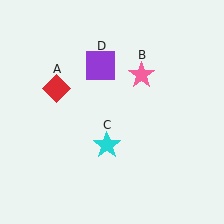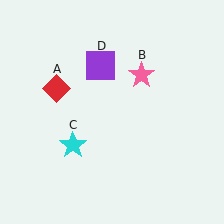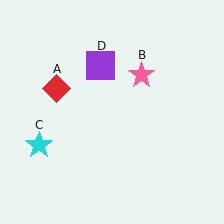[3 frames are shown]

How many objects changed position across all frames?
1 object changed position: cyan star (object C).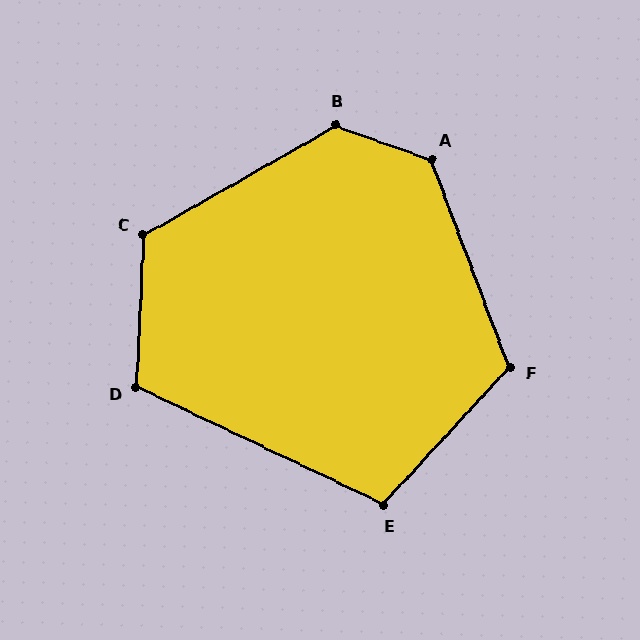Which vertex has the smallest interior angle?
E, at approximately 107 degrees.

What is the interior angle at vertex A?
Approximately 130 degrees (obtuse).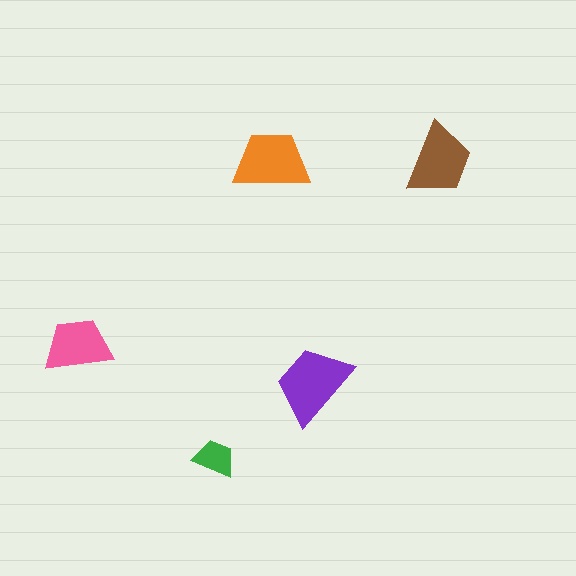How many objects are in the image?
There are 5 objects in the image.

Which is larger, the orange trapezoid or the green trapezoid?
The orange one.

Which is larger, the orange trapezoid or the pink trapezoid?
The orange one.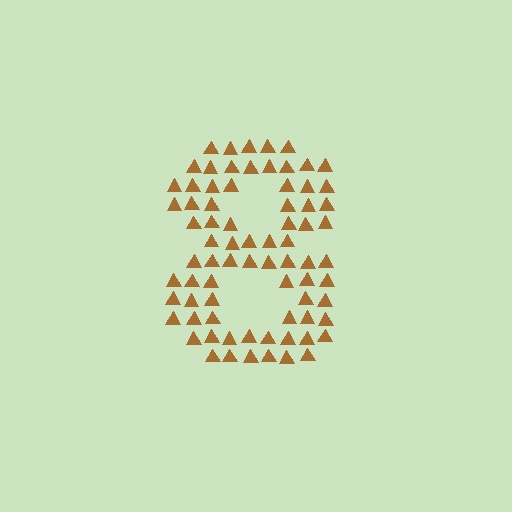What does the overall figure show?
The overall figure shows the digit 8.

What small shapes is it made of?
It is made of small triangles.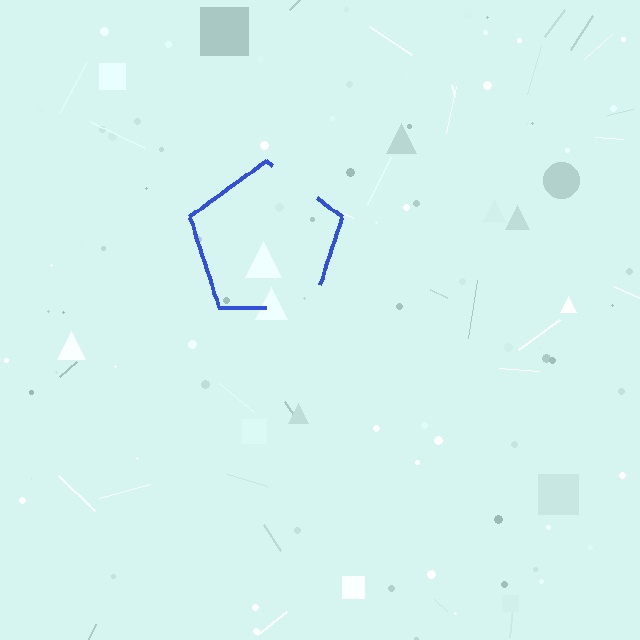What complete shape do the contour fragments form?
The contour fragments form a pentagon.